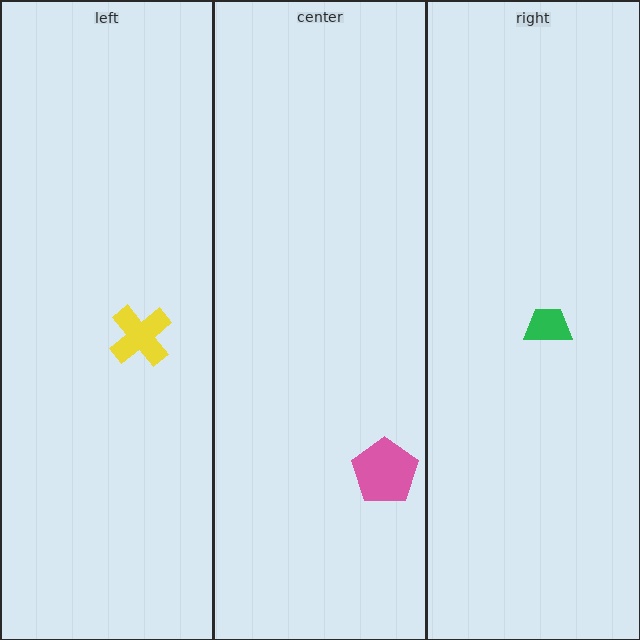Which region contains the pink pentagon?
The center region.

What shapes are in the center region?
The pink pentagon.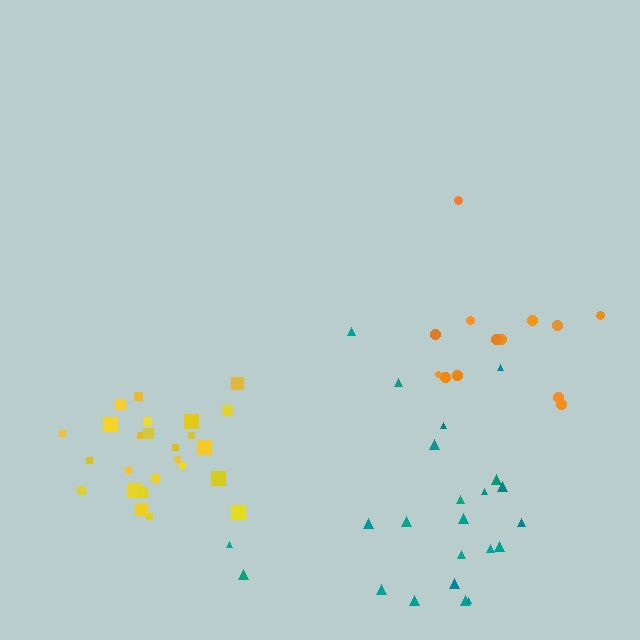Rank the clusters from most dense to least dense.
yellow, teal, orange.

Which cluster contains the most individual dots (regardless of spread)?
Yellow (25).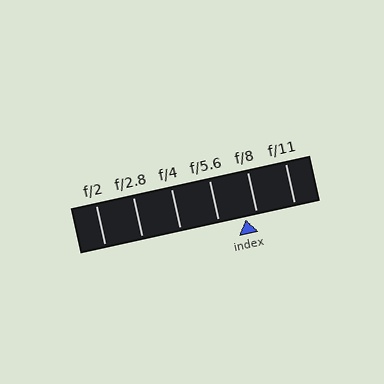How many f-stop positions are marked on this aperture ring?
There are 6 f-stop positions marked.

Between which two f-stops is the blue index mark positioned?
The index mark is between f/5.6 and f/8.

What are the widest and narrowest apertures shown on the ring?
The widest aperture shown is f/2 and the narrowest is f/11.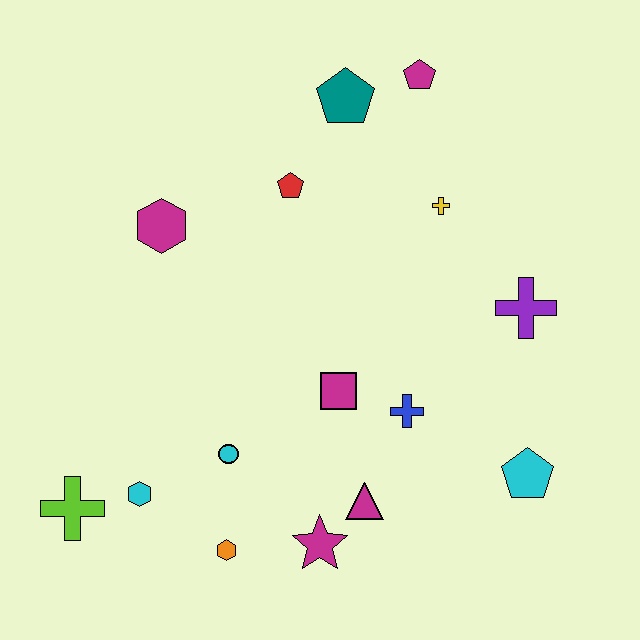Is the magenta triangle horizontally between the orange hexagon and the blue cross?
Yes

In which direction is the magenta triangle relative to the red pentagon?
The magenta triangle is below the red pentagon.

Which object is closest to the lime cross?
The cyan hexagon is closest to the lime cross.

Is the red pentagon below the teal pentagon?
Yes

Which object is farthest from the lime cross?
The magenta pentagon is farthest from the lime cross.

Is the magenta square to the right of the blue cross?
No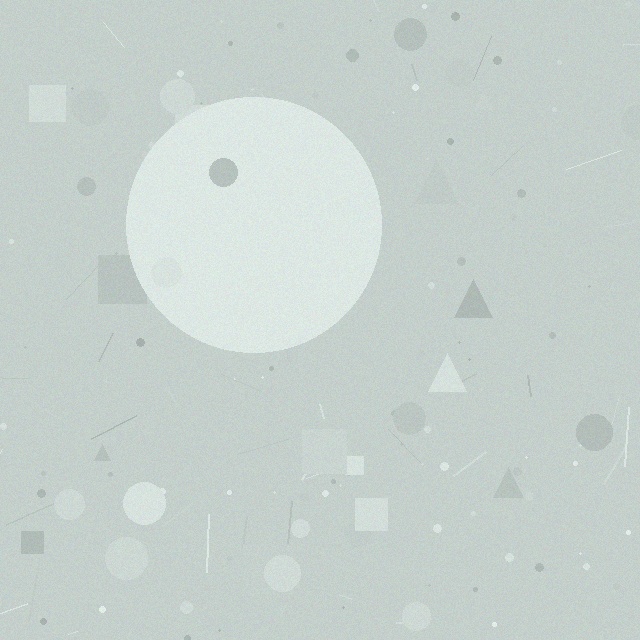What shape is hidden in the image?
A circle is hidden in the image.